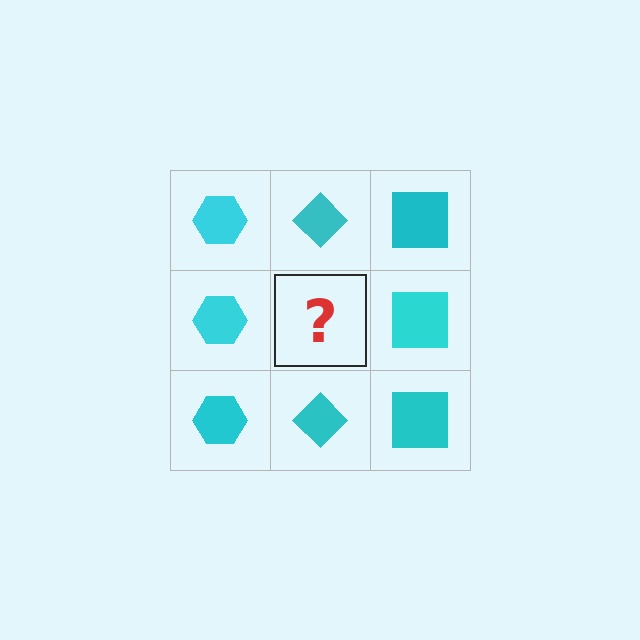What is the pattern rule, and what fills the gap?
The rule is that each column has a consistent shape. The gap should be filled with a cyan diamond.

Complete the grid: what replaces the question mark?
The question mark should be replaced with a cyan diamond.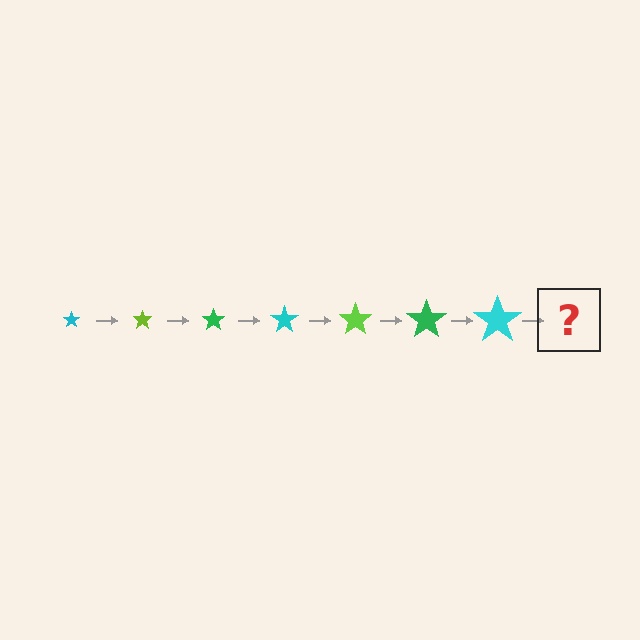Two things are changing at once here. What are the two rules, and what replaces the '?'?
The two rules are that the star grows larger each step and the color cycles through cyan, lime, and green. The '?' should be a lime star, larger than the previous one.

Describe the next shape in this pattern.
It should be a lime star, larger than the previous one.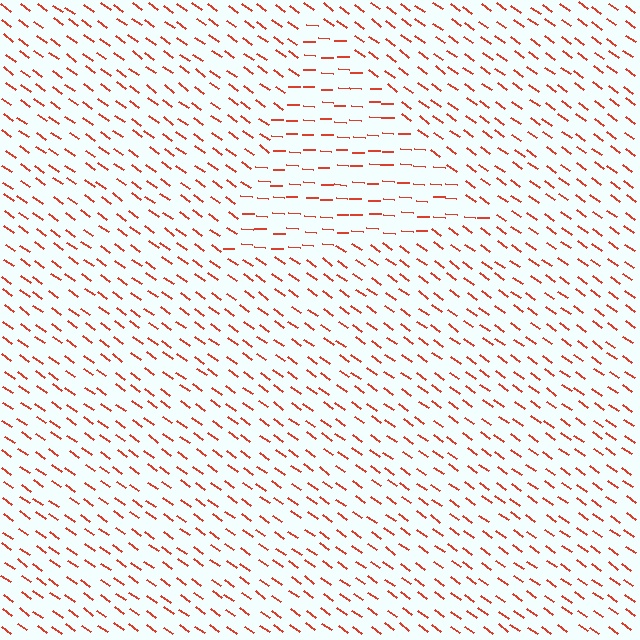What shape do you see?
I see a triangle.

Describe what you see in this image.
The image is filled with small red line segments. A triangle region in the image has lines oriented differently from the surrounding lines, creating a visible texture boundary.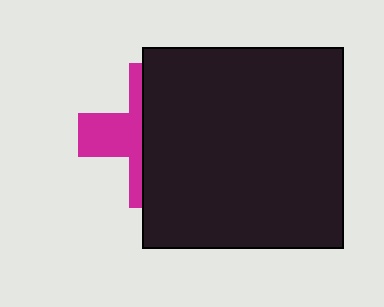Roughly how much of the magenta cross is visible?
A small part of it is visible (roughly 37%).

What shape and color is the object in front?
The object in front is a black square.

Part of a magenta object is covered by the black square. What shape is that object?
It is a cross.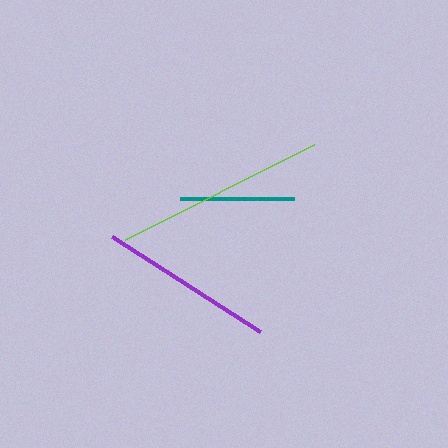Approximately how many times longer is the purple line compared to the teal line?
The purple line is approximately 1.5 times the length of the teal line.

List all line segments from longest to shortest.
From longest to shortest: lime, purple, teal.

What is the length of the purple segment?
The purple segment is approximately 176 pixels long.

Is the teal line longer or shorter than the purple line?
The purple line is longer than the teal line.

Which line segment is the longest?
The lime line is the longest at approximately 211 pixels.